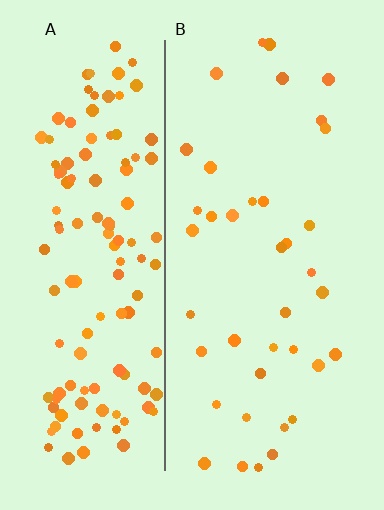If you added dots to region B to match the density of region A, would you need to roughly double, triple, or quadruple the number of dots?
Approximately triple.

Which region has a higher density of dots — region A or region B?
A (the left).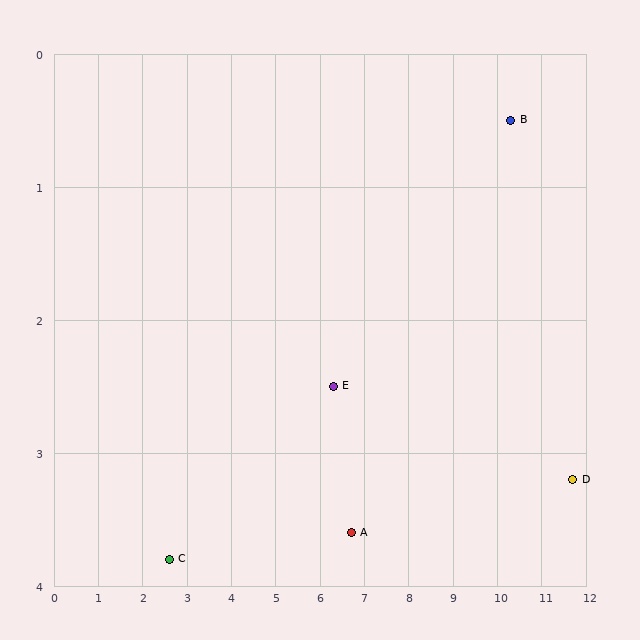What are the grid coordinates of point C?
Point C is at approximately (2.6, 3.8).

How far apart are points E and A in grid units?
Points E and A are about 1.2 grid units apart.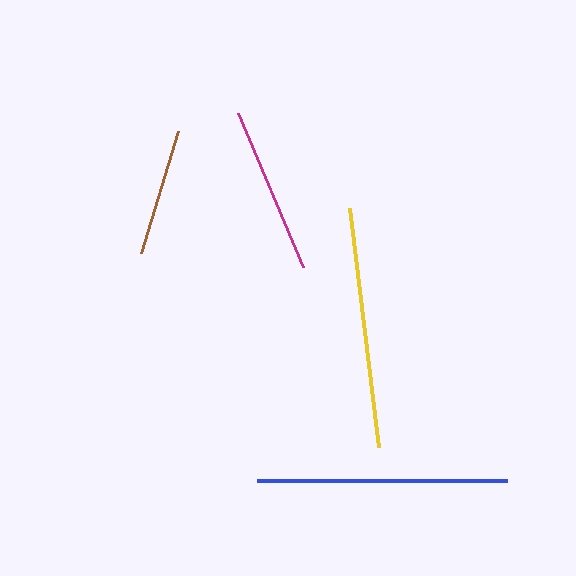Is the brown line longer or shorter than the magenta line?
The magenta line is longer than the brown line.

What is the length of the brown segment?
The brown segment is approximately 127 pixels long.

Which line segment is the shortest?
The brown line is the shortest at approximately 127 pixels.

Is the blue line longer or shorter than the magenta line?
The blue line is longer than the magenta line.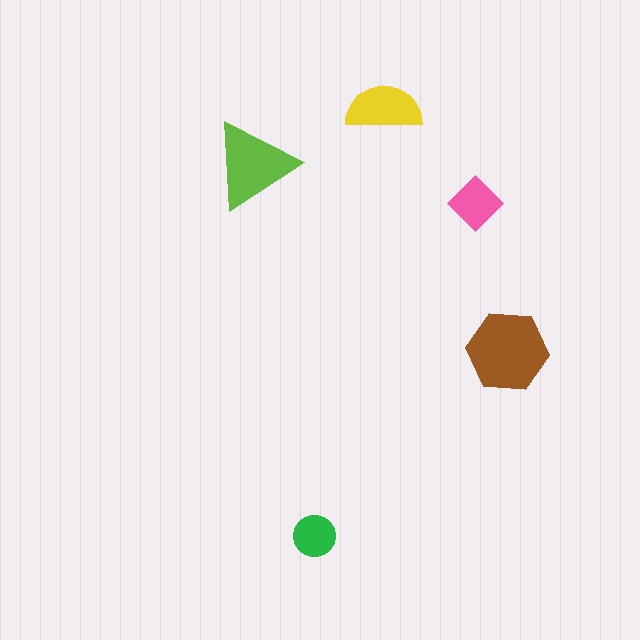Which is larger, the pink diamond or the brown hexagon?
The brown hexagon.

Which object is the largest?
The brown hexagon.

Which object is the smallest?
The green circle.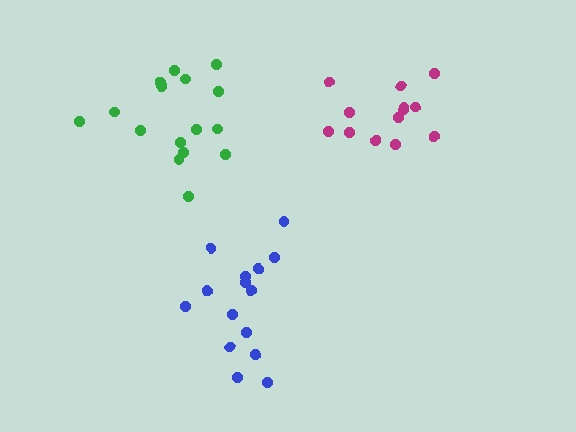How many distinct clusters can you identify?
There are 3 distinct clusters.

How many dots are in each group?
Group 1: 15 dots, Group 2: 13 dots, Group 3: 16 dots (44 total).